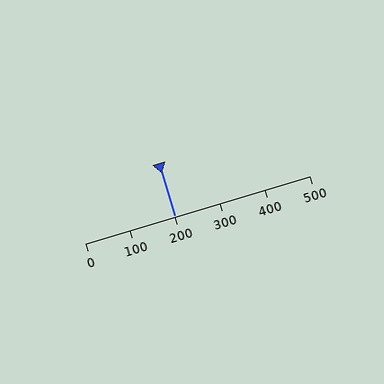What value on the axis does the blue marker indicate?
The marker indicates approximately 200.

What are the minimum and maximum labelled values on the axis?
The axis runs from 0 to 500.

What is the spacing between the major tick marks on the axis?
The major ticks are spaced 100 apart.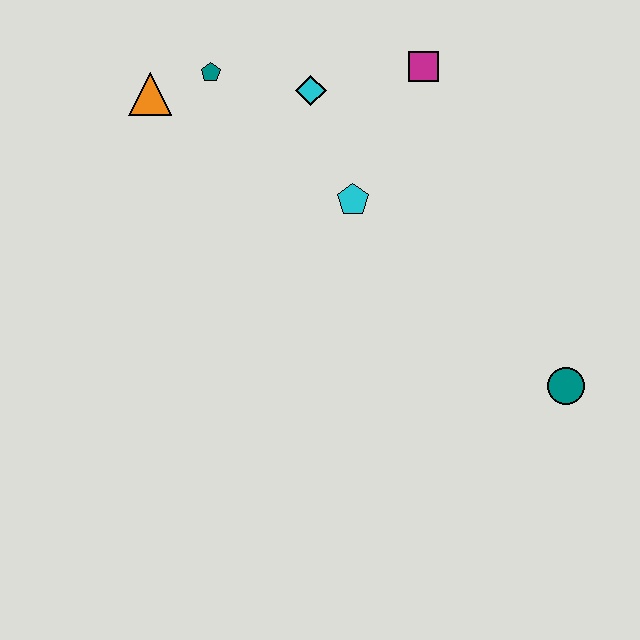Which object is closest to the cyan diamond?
The teal pentagon is closest to the cyan diamond.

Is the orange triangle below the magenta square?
Yes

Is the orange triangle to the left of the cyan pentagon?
Yes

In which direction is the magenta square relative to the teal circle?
The magenta square is above the teal circle.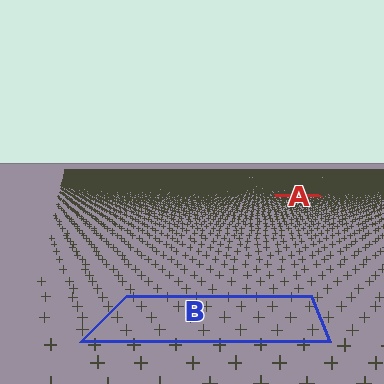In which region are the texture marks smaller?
The texture marks are smaller in region A, because it is farther away.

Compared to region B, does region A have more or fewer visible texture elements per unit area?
Region A has more texture elements per unit area — they are packed more densely because it is farther away.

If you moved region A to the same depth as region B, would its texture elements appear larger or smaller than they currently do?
They would appear larger. At a closer depth, the same texture elements are projected at a bigger on-screen size.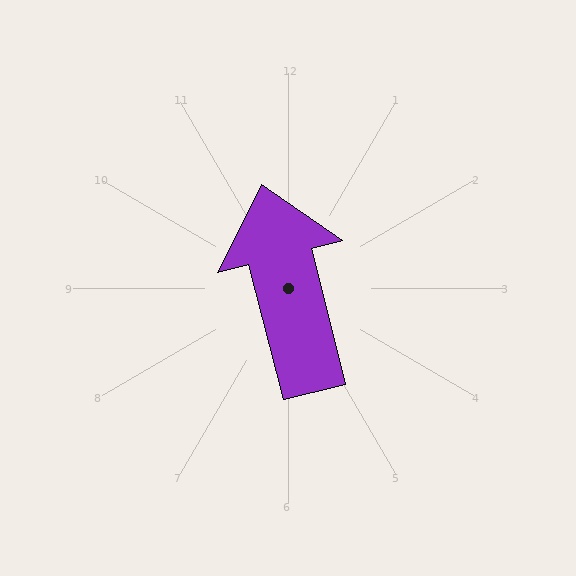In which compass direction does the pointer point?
North.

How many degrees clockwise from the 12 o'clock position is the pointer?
Approximately 346 degrees.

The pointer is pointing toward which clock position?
Roughly 12 o'clock.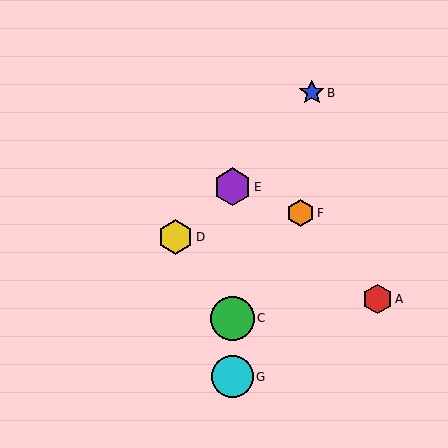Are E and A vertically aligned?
No, E is at x≈232 and A is at x≈378.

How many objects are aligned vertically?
3 objects (C, E, G) are aligned vertically.